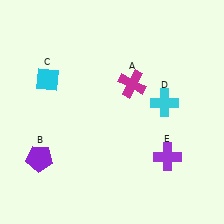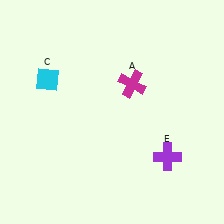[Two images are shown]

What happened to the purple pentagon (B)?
The purple pentagon (B) was removed in Image 2. It was in the bottom-left area of Image 1.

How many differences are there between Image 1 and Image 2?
There are 2 differences between the two images.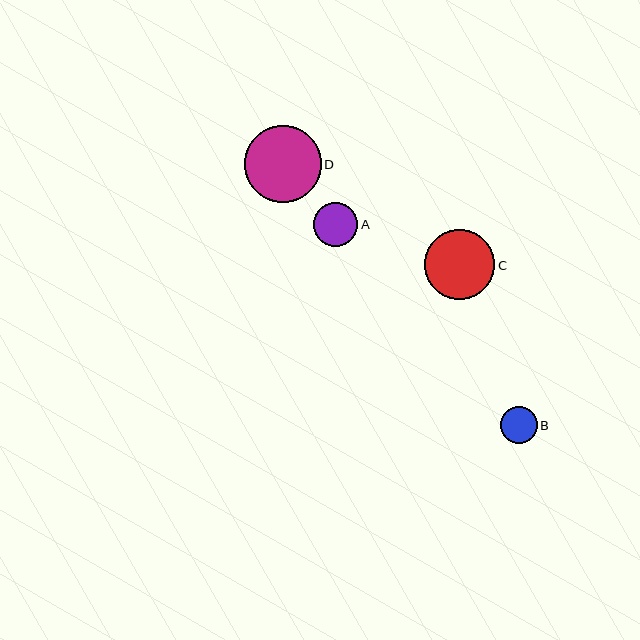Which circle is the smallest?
Circle B is the smallest with a size of approximately 37 pixels.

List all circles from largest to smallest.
From largest to smallest: D, C, A, B.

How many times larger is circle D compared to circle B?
Circle D is approximately 2.1 times the size of circle B.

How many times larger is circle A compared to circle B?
Circle A is approximately 1.2 times the size of circle B.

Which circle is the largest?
Circle D is the largest with a size of approximately 77 pixels.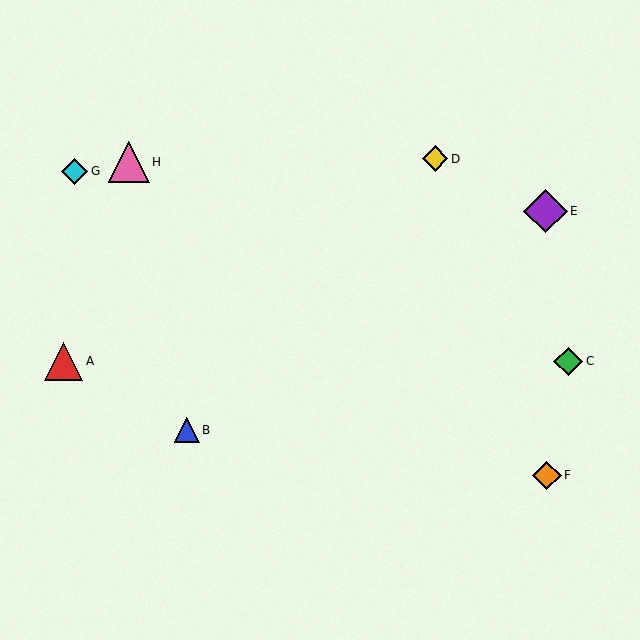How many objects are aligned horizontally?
2 objects (A, C) are aligned horizontally.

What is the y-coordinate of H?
Object H is at y≈162.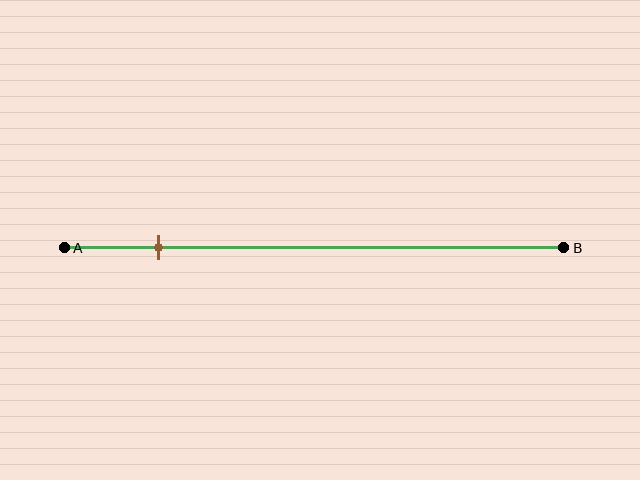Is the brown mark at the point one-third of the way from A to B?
No, the mark is at about 20% from A, not at the 33% one-third point.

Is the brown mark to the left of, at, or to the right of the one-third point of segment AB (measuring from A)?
The brown mark is to the left of the one-third point of segment AB.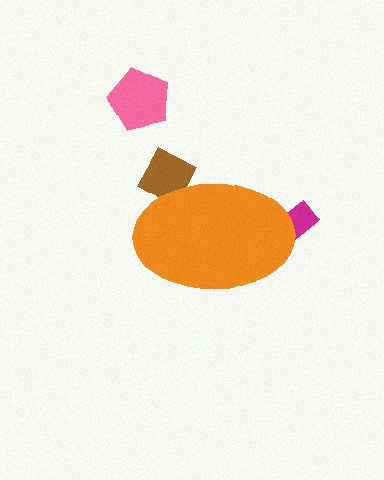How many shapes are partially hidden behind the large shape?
2 shapes are partially hidden.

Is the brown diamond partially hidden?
Yes, the brown diamond is partially hidden behind the orange ellipse.